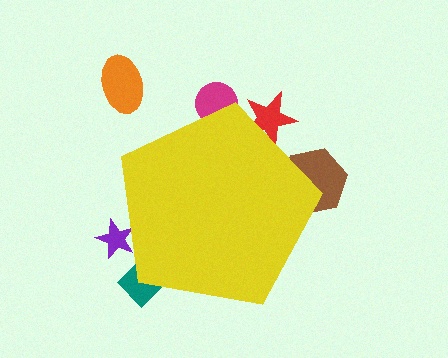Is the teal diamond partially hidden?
Yes, the teal diamond is partially hidden behind the yellow pentagon.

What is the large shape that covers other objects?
A yellow pentagon.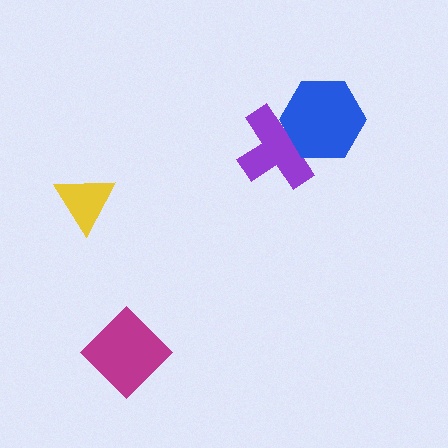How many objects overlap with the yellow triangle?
0 objects overlap with the yellow triangle.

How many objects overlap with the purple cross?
1 object overlaps with the purple cross.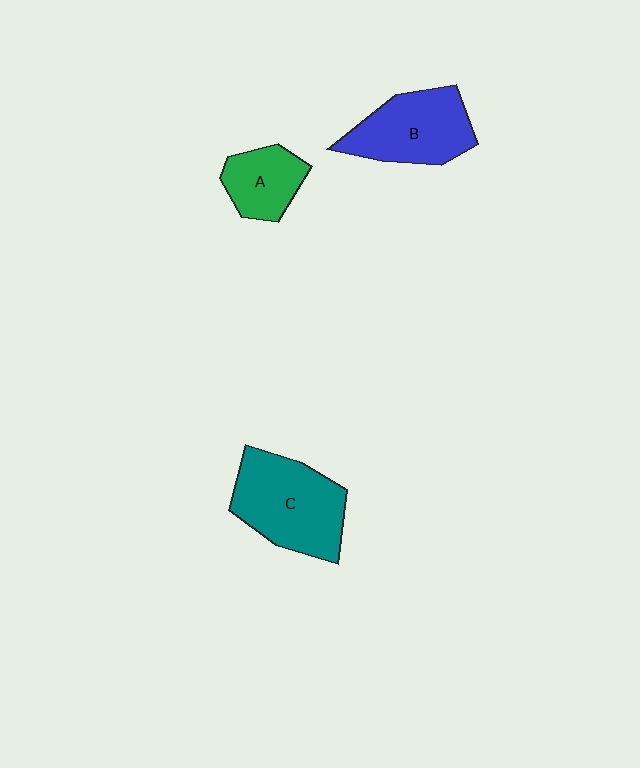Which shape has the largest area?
Shape C (teal).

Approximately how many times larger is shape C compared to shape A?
Approximately 1.9 times.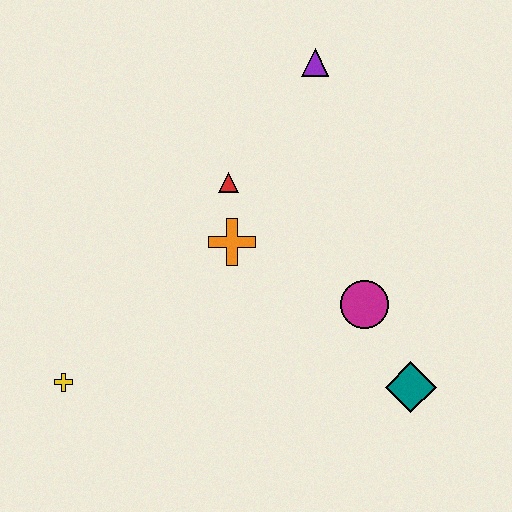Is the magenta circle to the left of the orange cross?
No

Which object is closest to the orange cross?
The red triangle is closest to the orange cross.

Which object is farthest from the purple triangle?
The yellow cross is farthest from the purple triangle.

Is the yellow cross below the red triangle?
Yes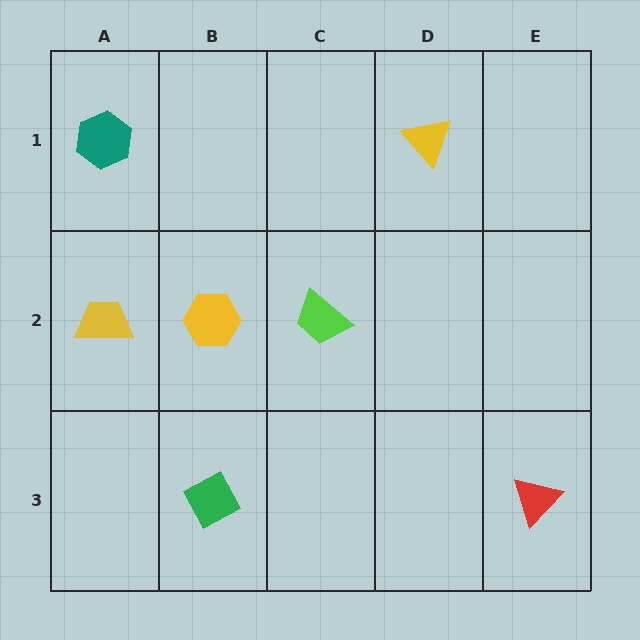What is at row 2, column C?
A lime trapezoid.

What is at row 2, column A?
A yellow trapezoid.